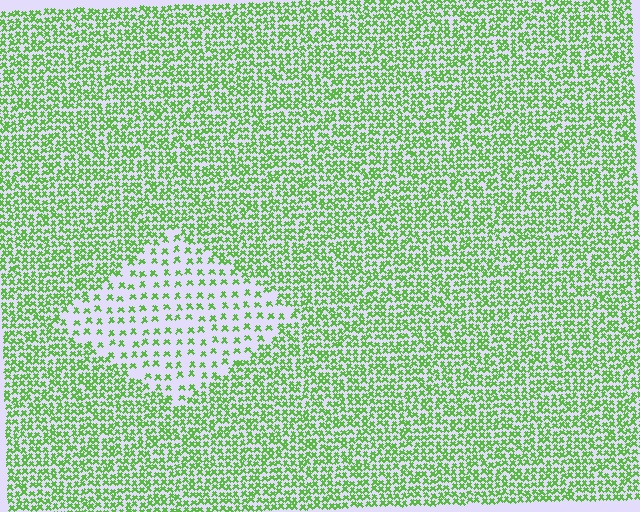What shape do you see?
I see a diamond.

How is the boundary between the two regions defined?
The boundary is defined by a change in element density (approximately 2.5x ratio). All elements are the same color, size, and shape.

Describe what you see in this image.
The image contains small lime elements arranged at two different densities. A diamond-shaped region is visible where the elements are less densely packed than the surrounding area.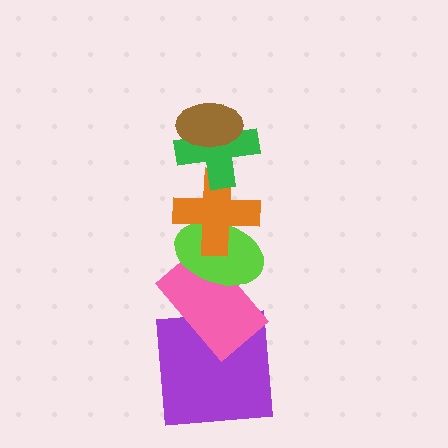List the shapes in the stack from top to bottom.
From top to bottom: the brown ellipse, the green cross, the orange cross, the lime ellipse, the pink rectangle, the purple square.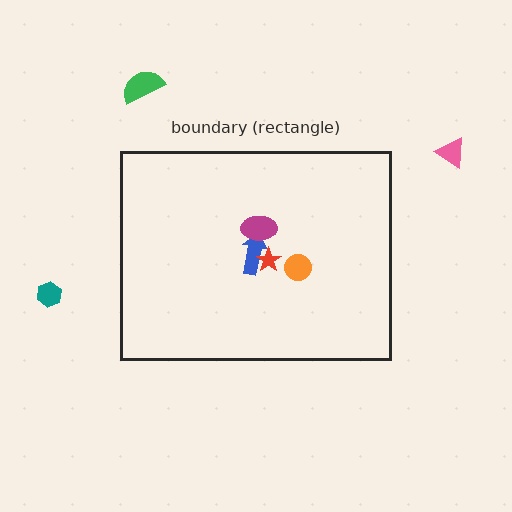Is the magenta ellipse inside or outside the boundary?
Inside.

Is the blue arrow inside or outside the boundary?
Inside.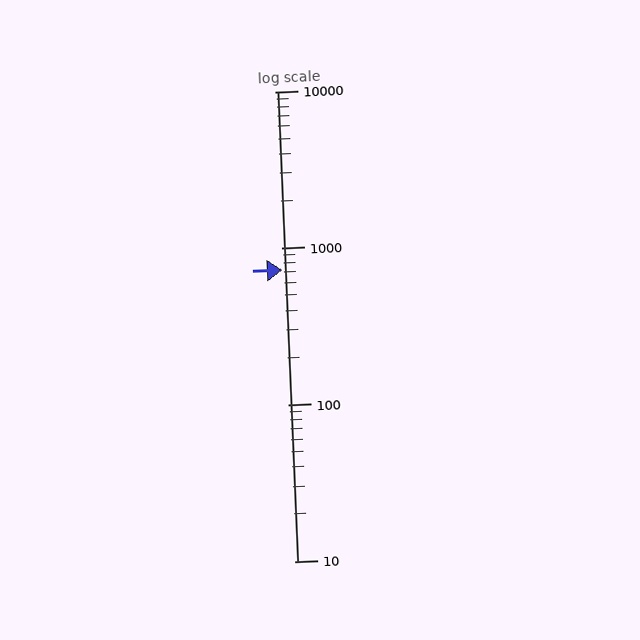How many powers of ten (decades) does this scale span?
The scale spans 3 decades, from 10 to 10000.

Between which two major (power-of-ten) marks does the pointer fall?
The pointer is between 100 and 1000.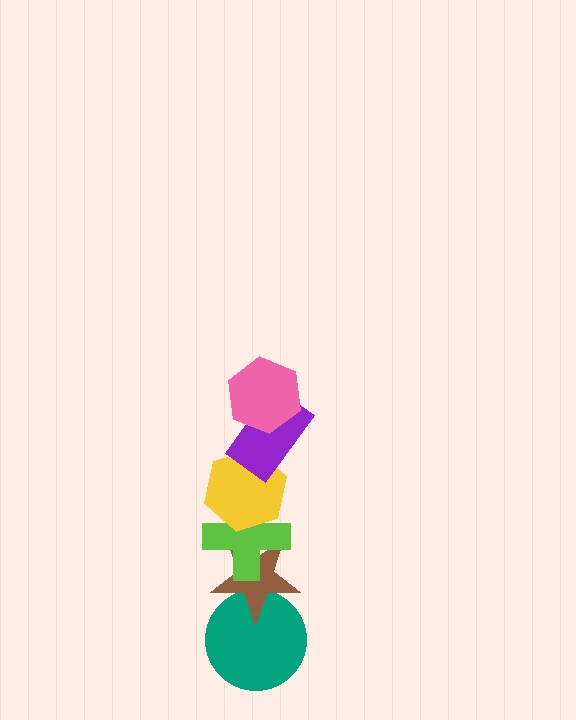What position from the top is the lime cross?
The lime cross is 4th from the top.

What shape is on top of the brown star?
The lime cross is on top of the brown star.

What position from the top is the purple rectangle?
The purple rectangle is 2nd from the top.